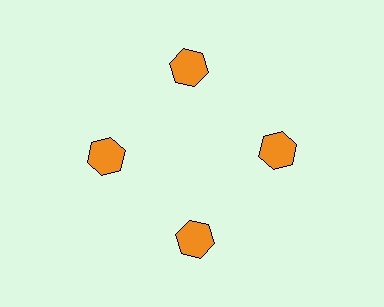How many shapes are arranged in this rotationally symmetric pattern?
There are 4 shapes, arranged in 4 groups of 1.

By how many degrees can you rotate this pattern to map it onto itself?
The pattern maps onto itself every 90 degrees of rotation.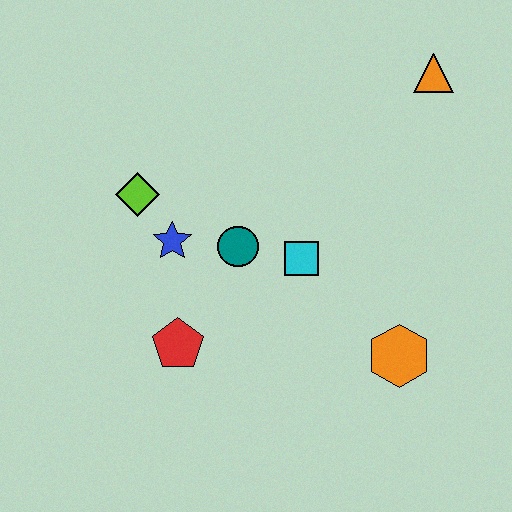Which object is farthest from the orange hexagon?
The lime diamond is farthest from the orange hexagon.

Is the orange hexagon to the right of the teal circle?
Yes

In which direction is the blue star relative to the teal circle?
The blue star is to the left of the teal circle.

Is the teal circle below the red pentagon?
No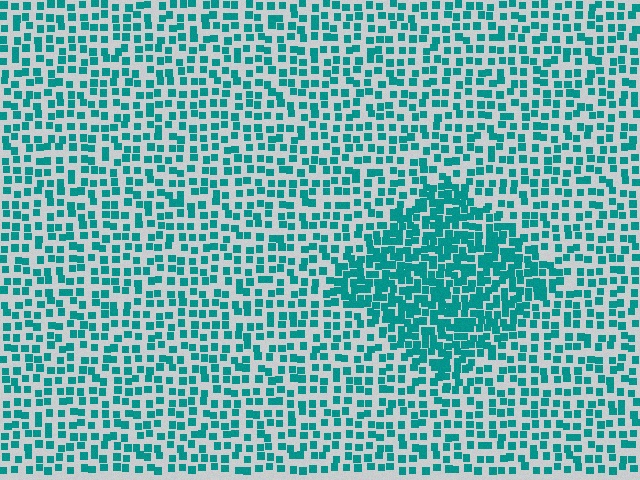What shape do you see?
I see a diamond.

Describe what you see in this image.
The image contains small teal elements arranged at two different densities. A diamond-shaped region is visible where the elements are more densely packed than the surrounding area.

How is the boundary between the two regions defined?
The boundary is defined by a change in element density (approximately 1.9x ratio). All elements are the same color, size, and shape.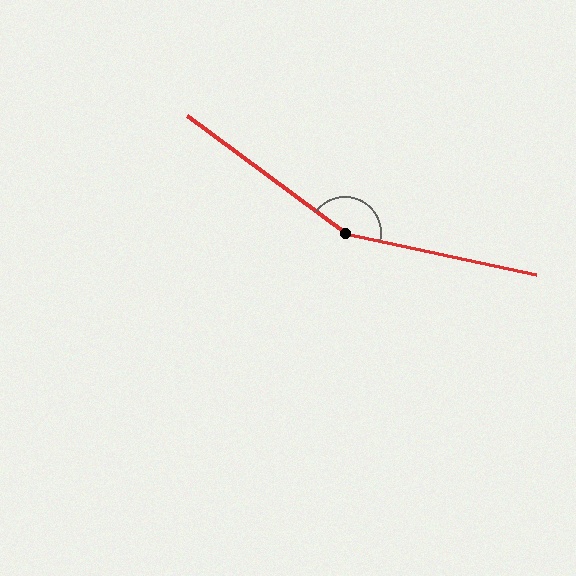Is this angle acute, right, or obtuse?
It is obtuse.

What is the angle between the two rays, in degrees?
Approximately 156 degrees.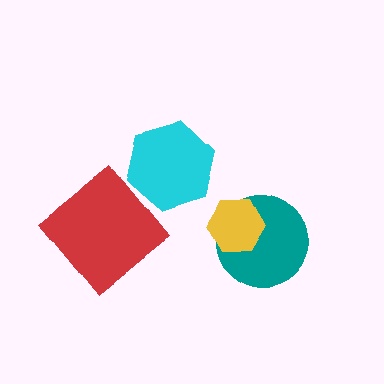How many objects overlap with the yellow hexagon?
1 object overlaps with the yellow hexagon.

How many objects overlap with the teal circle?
1 object overlaps with the teal circle.